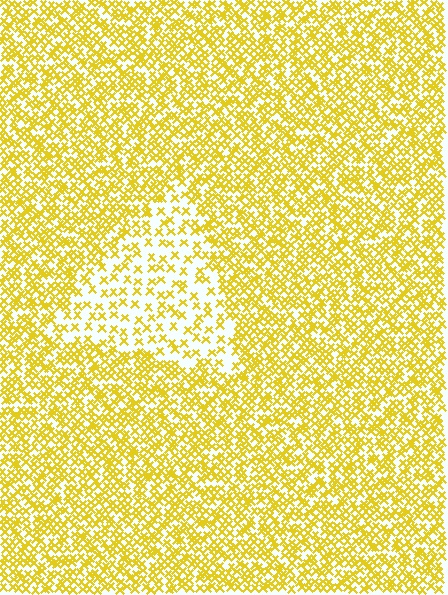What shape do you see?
I see a triangle.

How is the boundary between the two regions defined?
The boundary is defined by a change in element density (approximately 2.4x ratio). All elements are the same color, size, and shape.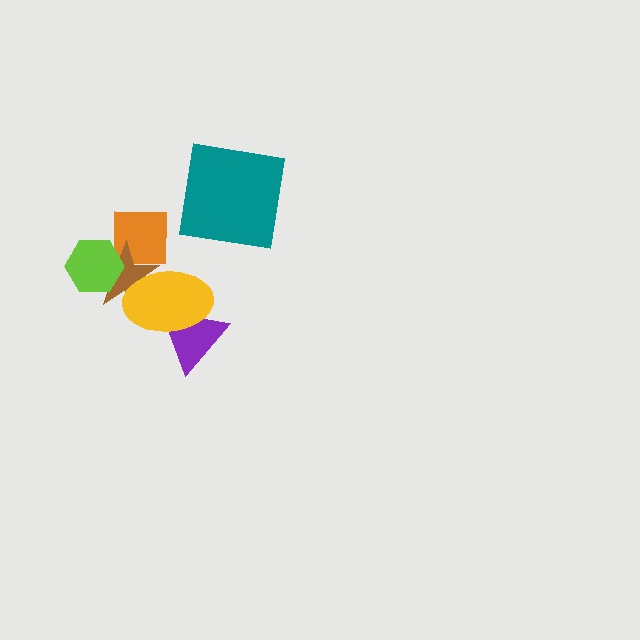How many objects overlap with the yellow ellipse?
3 objects overlap with the yellow ellipse.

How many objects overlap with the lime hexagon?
2 objects overlap with the lime hexagon.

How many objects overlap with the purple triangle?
1 object overlaps with the purple triangle.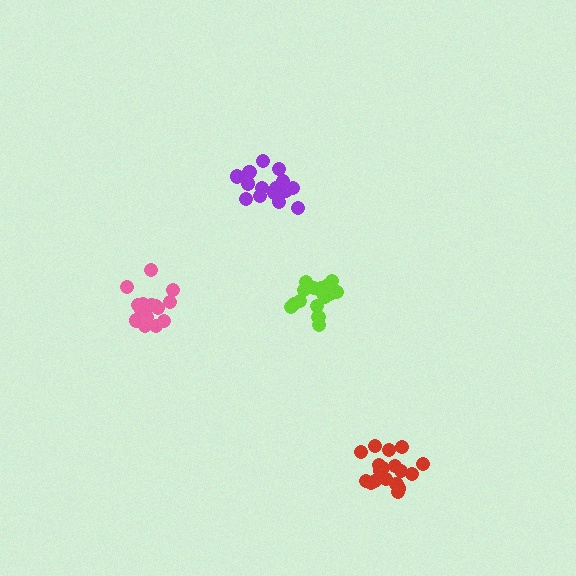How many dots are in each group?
Group 1: 18 dots, Group 2: 18 dots, Group 3: 18 dots, Group 4: 17 dots (71 total).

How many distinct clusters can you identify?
There are 4 distinct clusters.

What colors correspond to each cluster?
The clusters are colored: red, lime, purple, pink.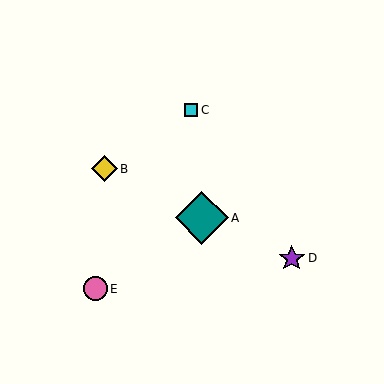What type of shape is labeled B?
Shape B is a yellow diamond.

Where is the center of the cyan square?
The center of the cyan square is at (191, 110).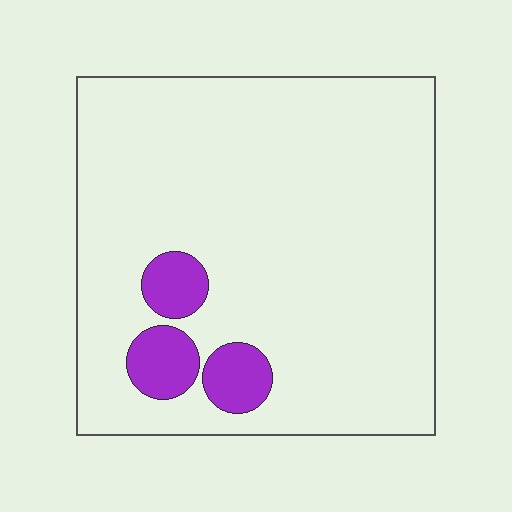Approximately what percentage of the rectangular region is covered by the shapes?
Approximately 10%.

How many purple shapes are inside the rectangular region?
3.